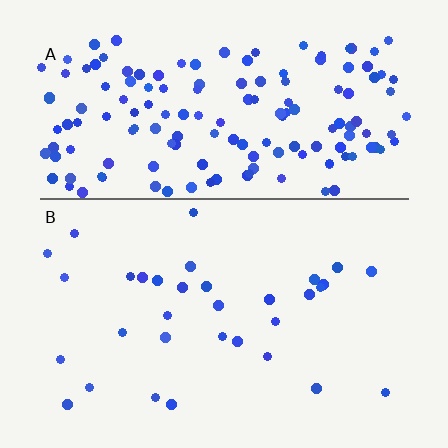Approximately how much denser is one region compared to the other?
Approximately 4.9× — region A over region B.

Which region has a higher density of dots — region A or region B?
A (the top).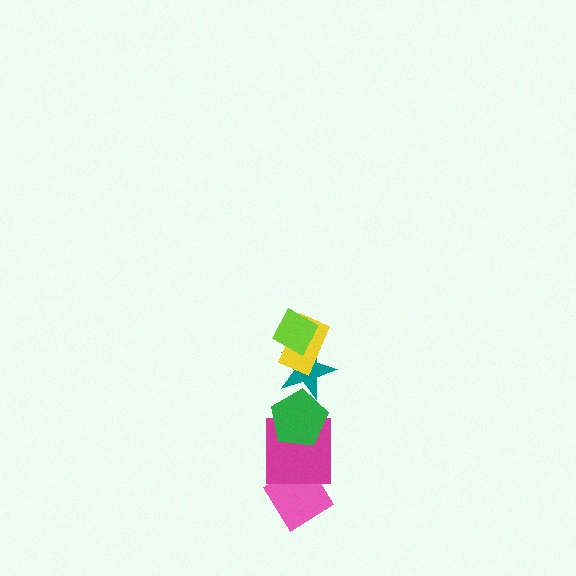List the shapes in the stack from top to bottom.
From top to bottom: the lime diamond, the yellow rectangle, the teal star, the green pentagon, the magenta square, the pink diamond.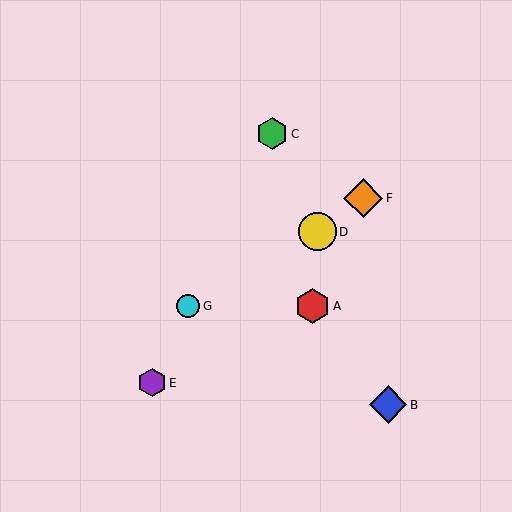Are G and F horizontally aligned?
No, G is at y≈306 and F is at y≈198.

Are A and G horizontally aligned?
Yes, both are at y≈306.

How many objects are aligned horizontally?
2 objects (A, G) are aligned horizontally.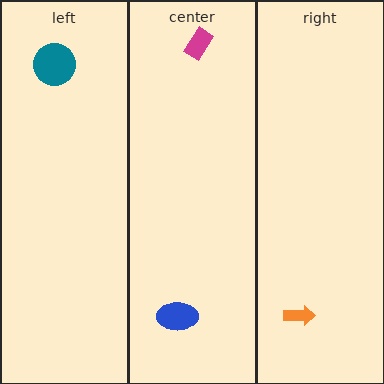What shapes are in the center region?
The magenta rectangle, the blue ellipse.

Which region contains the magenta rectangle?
The center region.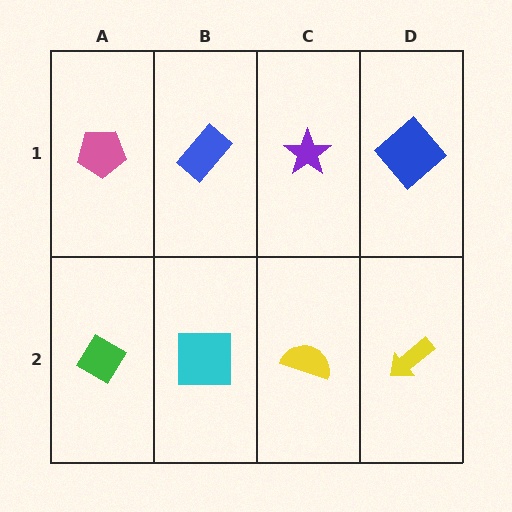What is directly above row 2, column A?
A pink pentagon.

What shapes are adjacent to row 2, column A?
A pink pentagon (row 1, column A), a cyan square (row 2, column B).